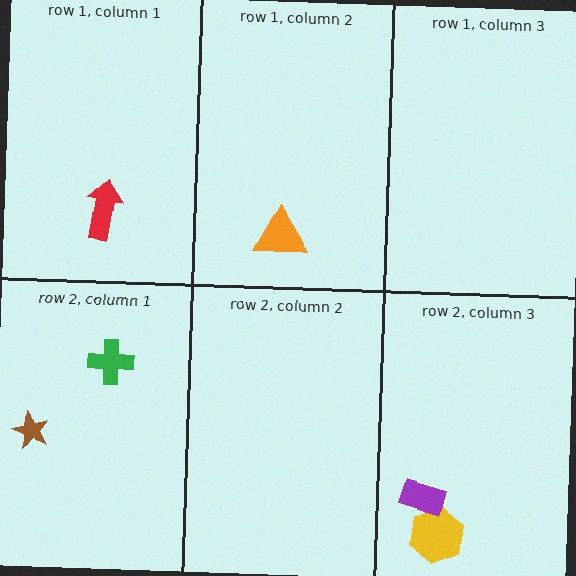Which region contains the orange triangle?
The row 1, column 2 region.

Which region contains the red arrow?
The row 1, column 1 region.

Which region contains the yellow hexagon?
The row 2, column 3 region.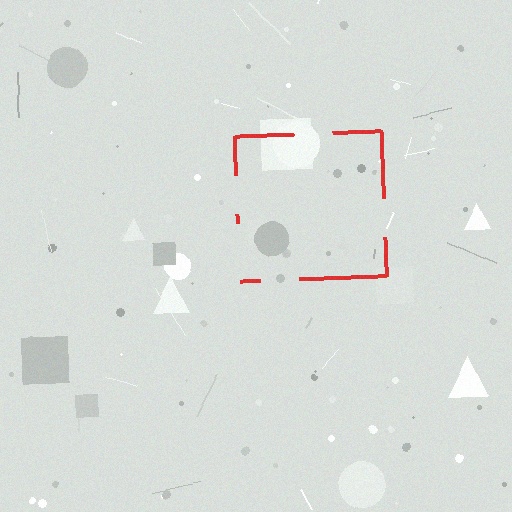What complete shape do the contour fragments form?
The contour fragments form a square.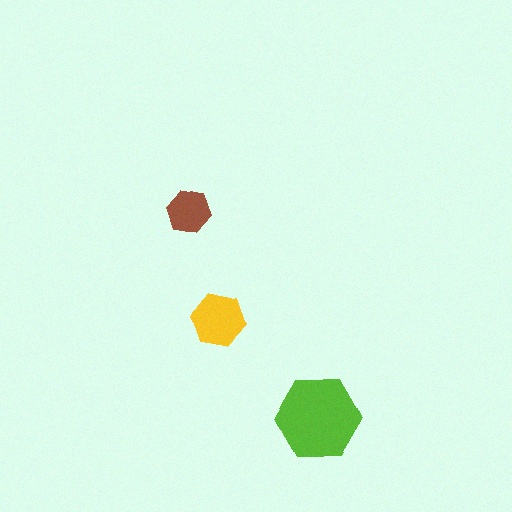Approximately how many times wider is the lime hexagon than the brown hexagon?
About 2 times wider.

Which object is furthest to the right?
The lime hexagon is rightmost.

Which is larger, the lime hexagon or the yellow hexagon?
The lime one.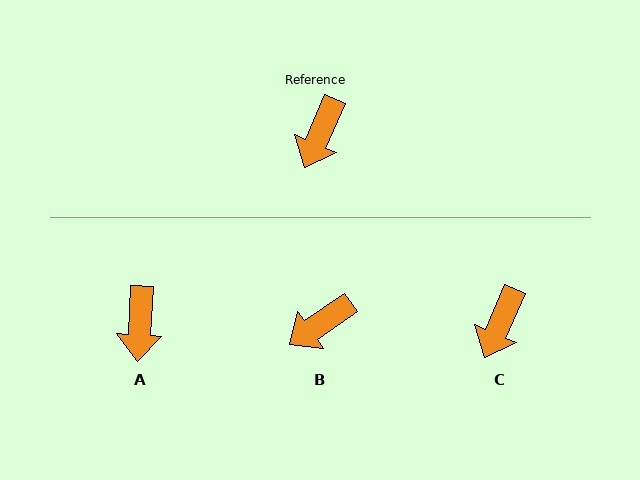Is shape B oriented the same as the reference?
No, it is off by about 32 degrees.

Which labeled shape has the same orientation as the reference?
C.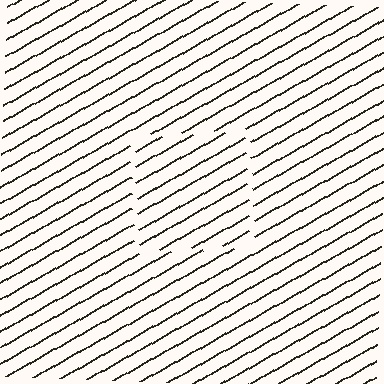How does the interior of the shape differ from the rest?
The interior of the shape contains the same grating, shifted by half a period — the contour is defined by the phase discontinuity where line-ends from the inner and outer gratings abut.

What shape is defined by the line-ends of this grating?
An illusory square. The interior of the shape contains the same grating, shifted by half a period — the contour is defined by the phase discontinuity where line-ends from the inner and outer gratings abut.